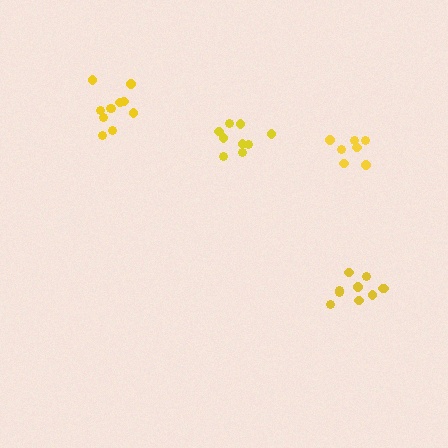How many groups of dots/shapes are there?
There are 4 groups.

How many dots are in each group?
Group 1: 7 dots, Group 2: 9 dots, Group 3: 10 dots, Group 4: 11 dots (37 total).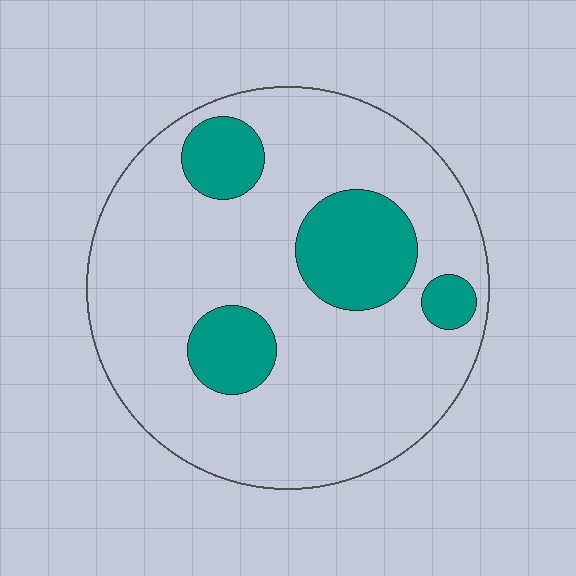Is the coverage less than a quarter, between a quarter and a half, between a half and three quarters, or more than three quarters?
Less than a quarter.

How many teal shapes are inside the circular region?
4.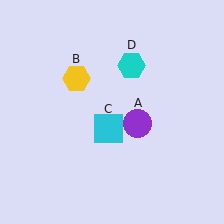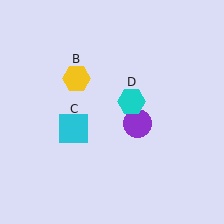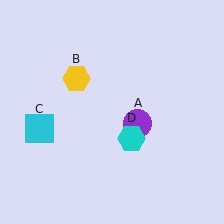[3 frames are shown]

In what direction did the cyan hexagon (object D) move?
The cyan hexagon (object D) moved down.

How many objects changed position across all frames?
2 objects changed position: cyan square (object C), cyan hexagon (object D).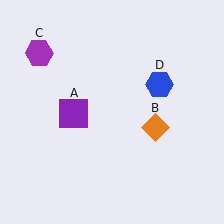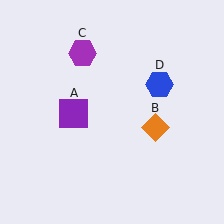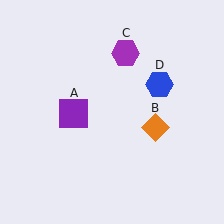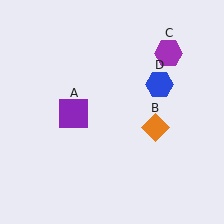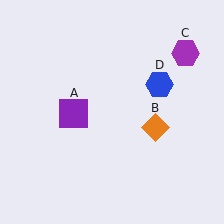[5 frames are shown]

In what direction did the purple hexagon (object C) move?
The purple hexagon (object C) moved right.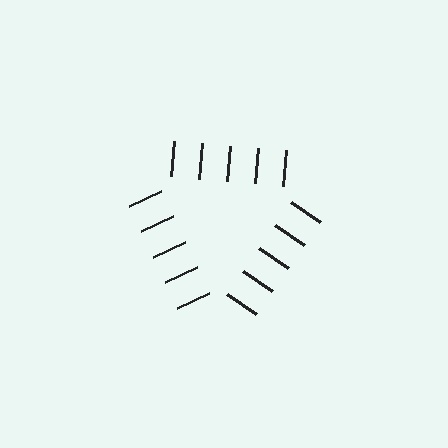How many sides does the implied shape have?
3 sides — the line-ends trace a triangle.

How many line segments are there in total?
15 — 5 along each of the 3 edges.